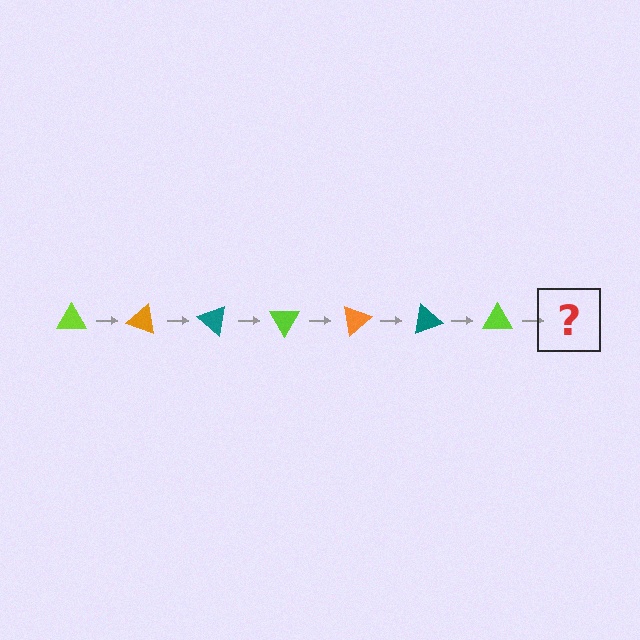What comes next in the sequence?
The next element should be an orange triangle, rotated 140 degrees from the start.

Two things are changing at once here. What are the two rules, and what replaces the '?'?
The two rules are that it rotates 20 degrees each step and the color cycles through lime, orange, and teal. The '?' should be an orange triangle, rotated 140 degrees from the start.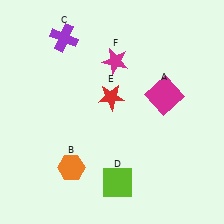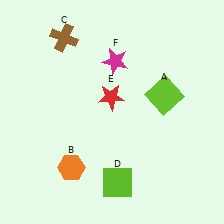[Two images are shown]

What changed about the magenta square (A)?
In Image 1, A is magenta. In Image 2, it changed to lime.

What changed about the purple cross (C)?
In Image 1, C is purple. In Image 2, it changed to brown.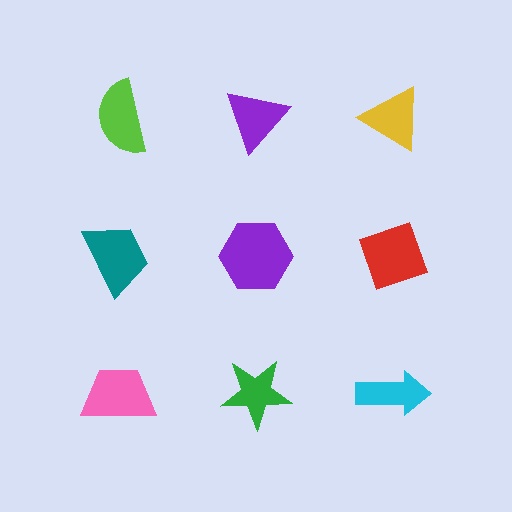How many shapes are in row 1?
3 shapes.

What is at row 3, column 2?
A green star.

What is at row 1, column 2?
A purple triangle.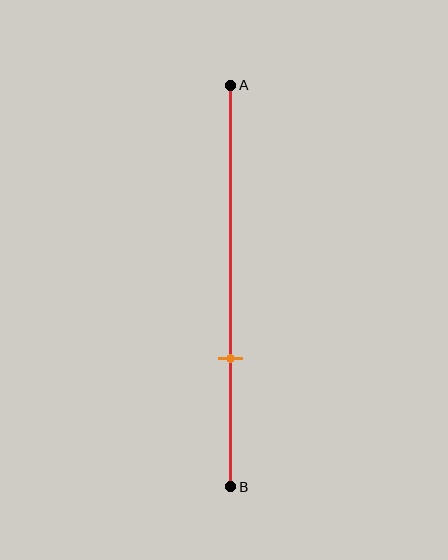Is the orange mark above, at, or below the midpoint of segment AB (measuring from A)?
The orange mark is below the midpoint of segment AB.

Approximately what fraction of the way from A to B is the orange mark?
The orange mark is approximately 70% of the way from A to B.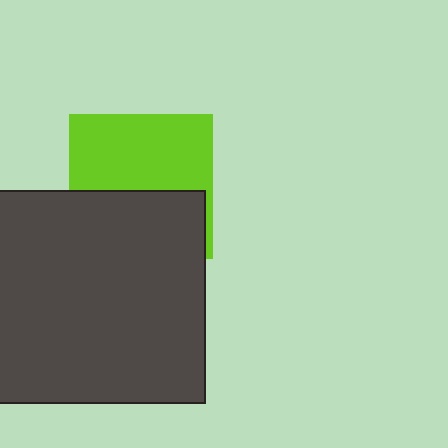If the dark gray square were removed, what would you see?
You would see the complete lime square.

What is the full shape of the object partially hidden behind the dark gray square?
The partially hidden object is a lime square.